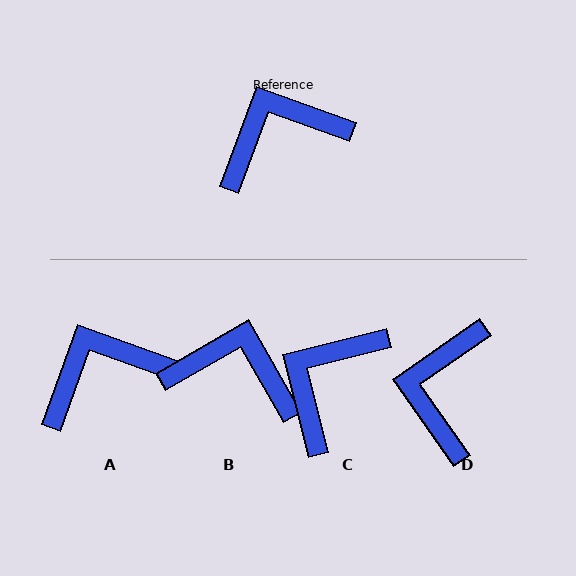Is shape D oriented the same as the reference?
No, it is off by about 55 degrees.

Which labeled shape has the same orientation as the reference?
A.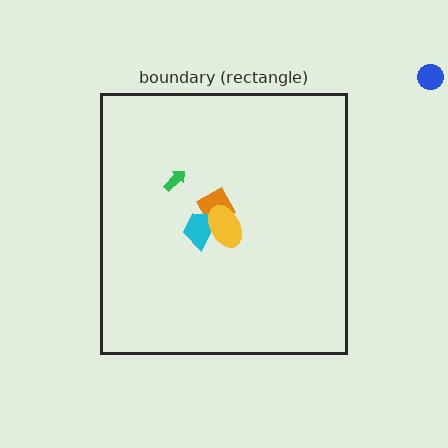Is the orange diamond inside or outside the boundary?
Inside.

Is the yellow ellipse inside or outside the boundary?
Inside.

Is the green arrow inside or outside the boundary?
Inside.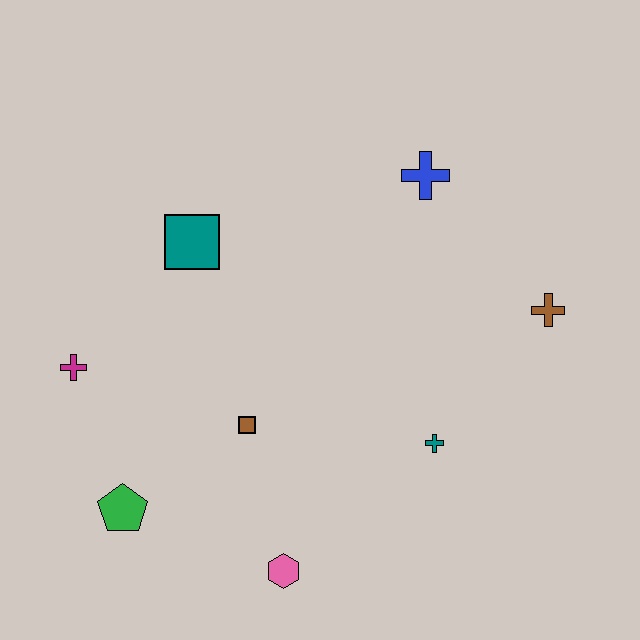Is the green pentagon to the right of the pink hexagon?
No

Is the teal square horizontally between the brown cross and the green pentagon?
Yes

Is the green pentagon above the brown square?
No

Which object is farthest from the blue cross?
The green pentagon is farthest from the blue cross.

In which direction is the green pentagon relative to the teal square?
The green pentagon is below the teal square.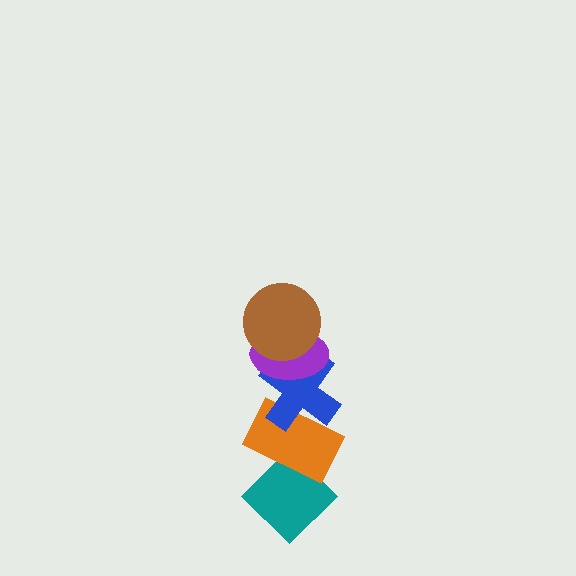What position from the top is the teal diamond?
The teal diamond is 5th from the top.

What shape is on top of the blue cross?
The purple ellipse is on top of the blue cross.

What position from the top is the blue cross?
The blue cross is 3rd from the top.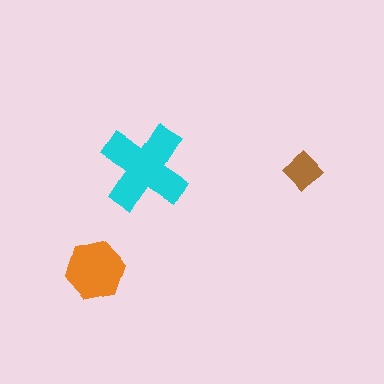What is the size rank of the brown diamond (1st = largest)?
3rd.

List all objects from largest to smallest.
The cyan cross, the orange hexagon, the brown diamond.